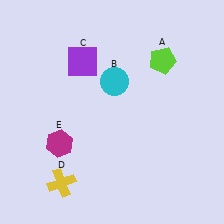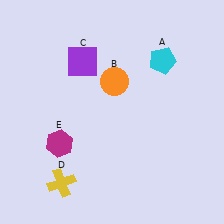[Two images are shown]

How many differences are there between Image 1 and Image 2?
There are 2 differences between the two images.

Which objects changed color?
A changed from lime to cyan. B changed from cyan to orange.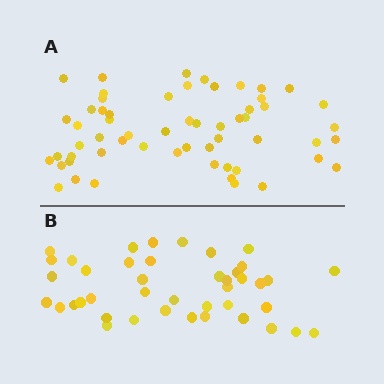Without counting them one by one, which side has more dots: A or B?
Region A (the top region) has more dots.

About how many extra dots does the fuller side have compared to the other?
Region A has approximately 15 more dots than region B.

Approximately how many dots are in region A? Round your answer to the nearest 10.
About 60 dots. (The exact count is 58, which rounds to 60.)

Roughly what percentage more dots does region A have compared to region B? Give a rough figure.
About 40% more.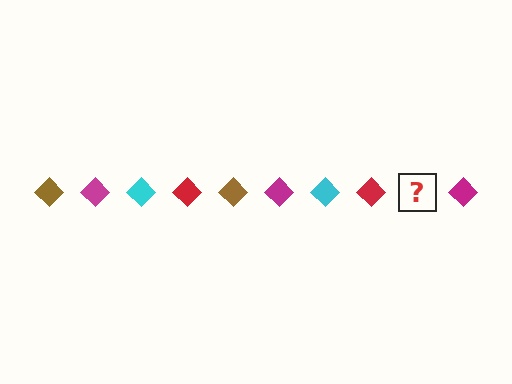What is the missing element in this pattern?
The missing element is a brown diamond.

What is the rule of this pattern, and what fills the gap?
The rule is that the pattern cycles through brown, magenta, cyan, red diamonds. The gap should be filled with a brown diamond.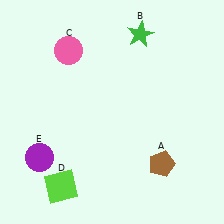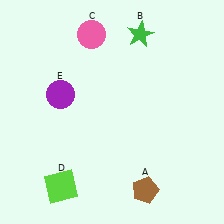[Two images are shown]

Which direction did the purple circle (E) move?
The purple circle (E) moved up.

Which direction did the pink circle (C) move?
The pink circle (C) moved right.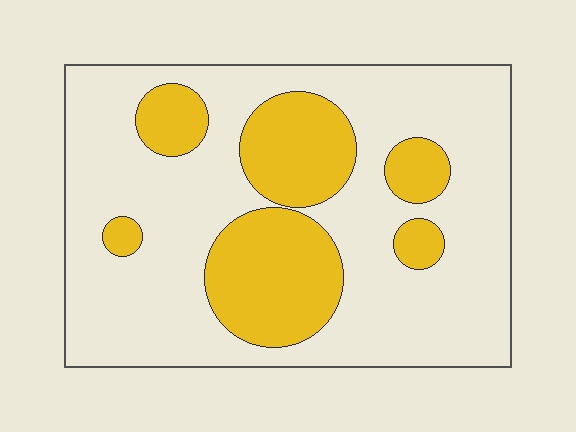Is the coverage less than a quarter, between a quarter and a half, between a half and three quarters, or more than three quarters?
Between a quarter and a half.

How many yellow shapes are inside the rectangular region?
6.